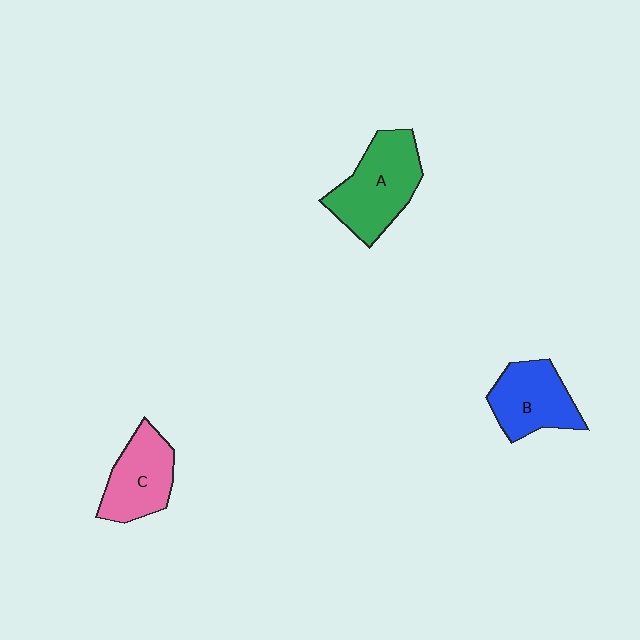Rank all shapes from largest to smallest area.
From largest to smallest: A (green), B (blue), C (pink).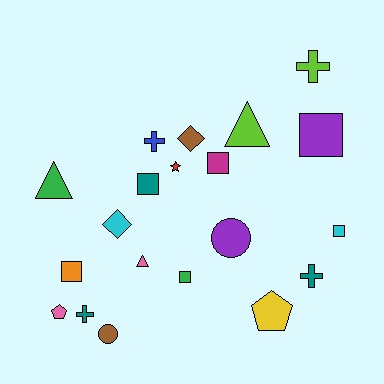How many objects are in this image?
There are 20 objects.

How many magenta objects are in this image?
There is 1 magenta object.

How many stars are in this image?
There is 1 star.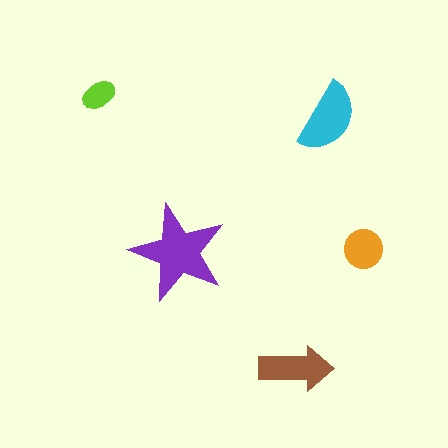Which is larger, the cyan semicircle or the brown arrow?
The cyan semicircle.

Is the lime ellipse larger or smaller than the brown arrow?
Smaller.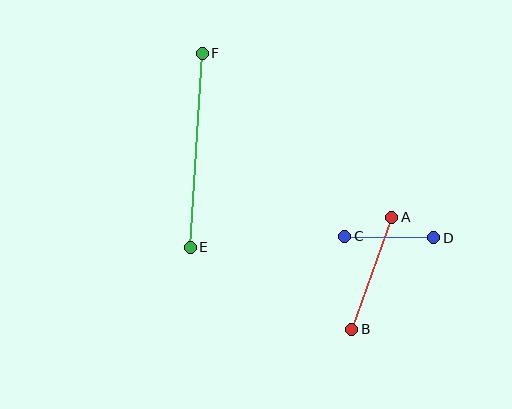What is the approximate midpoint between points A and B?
The midpoint is at approximately (372, 273) pixels.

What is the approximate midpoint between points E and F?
The midpoint is at approximately (196, 150) pixels.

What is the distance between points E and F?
The distance is approximately 194 pixels.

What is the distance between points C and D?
The distance is approximately 89 pixels.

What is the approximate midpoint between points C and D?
The midpoint is at approximately (389, 237) pixels.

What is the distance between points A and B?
The distance is approximately 119 pixels.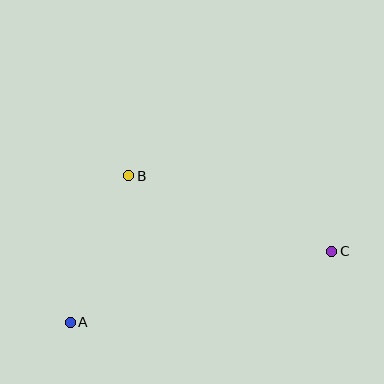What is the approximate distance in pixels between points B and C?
The distance between B and C is approximately 217 pixels.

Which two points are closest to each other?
Points A and B are closest to each other.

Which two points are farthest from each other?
Points A and C are farthest from each other.